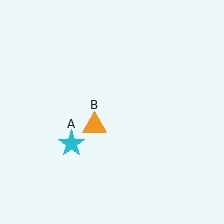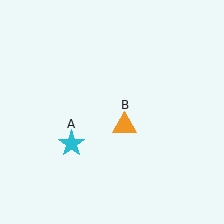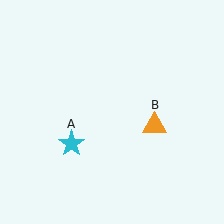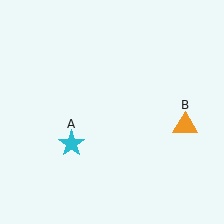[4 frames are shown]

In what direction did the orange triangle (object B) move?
The orange triangle (object B) moved right.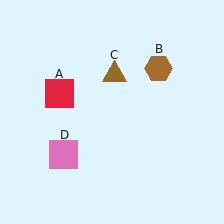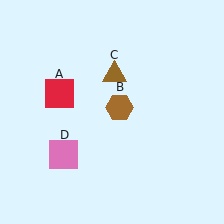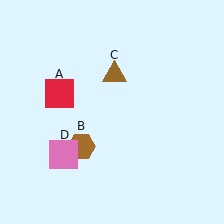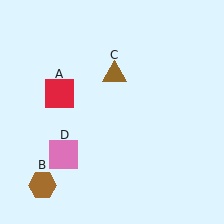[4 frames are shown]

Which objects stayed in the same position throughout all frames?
Red square (object A) and brown triangle (object C) and pink square (object D) remained stationary.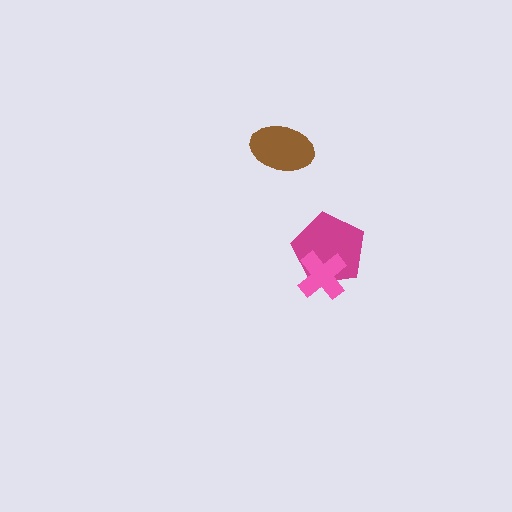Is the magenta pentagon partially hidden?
Yes, it is partially covered by another shape.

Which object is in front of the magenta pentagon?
The pink cross is in front of the magenta pentagon.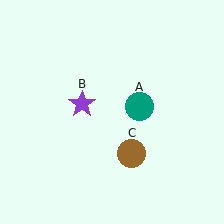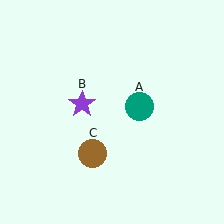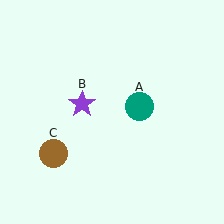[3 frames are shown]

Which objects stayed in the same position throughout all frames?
Teal circle (object A) and purple star (object B) remained stationary.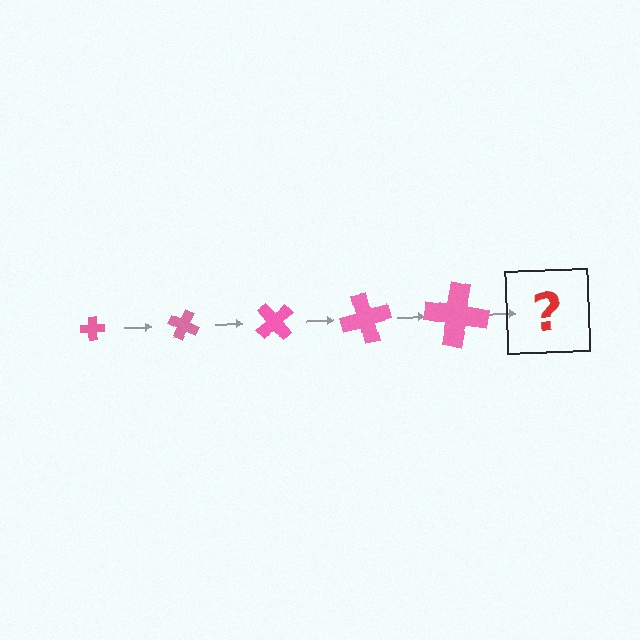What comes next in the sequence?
The next element should be a cross, larger than the previous one and rotated 125 degrees from the start.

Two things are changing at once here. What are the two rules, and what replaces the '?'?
The two rules are that the cross grows larger each step and it rotates 25 degrees each step. The '?' should be a cross, larger than the previous one and rotated 125 degrees from the start.